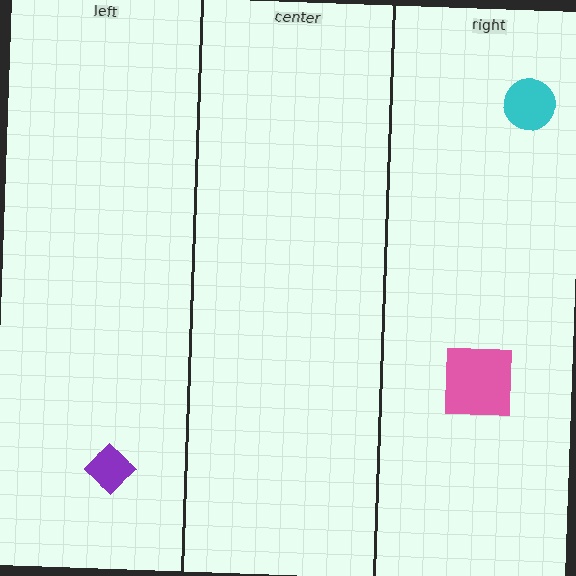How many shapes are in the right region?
2.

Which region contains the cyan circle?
The right region.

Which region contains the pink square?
The right region.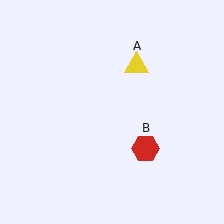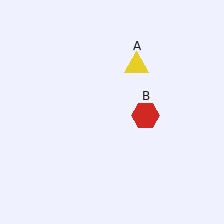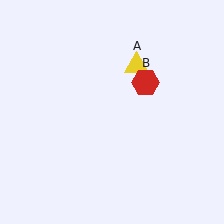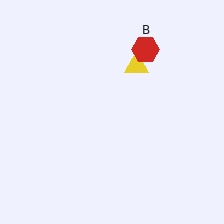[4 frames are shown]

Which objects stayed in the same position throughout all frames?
Yellow triangle (object A) remained stationary.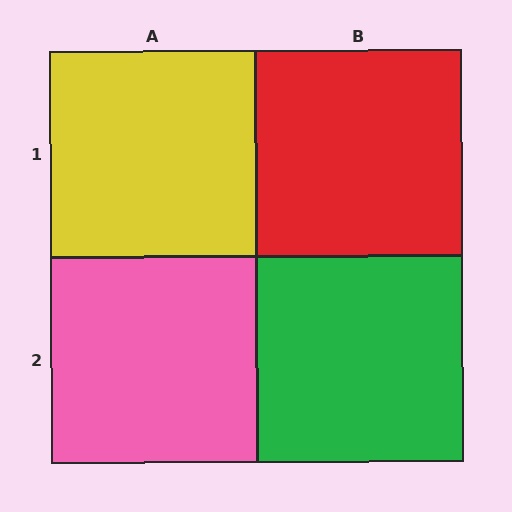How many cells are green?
1 cell is green.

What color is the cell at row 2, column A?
Pink.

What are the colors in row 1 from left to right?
Yellow, red.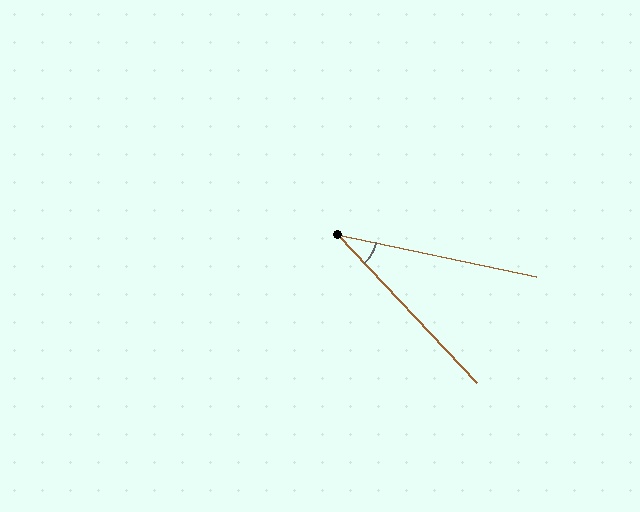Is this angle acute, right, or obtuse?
It is acute.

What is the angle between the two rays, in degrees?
Approximately 35 degrees.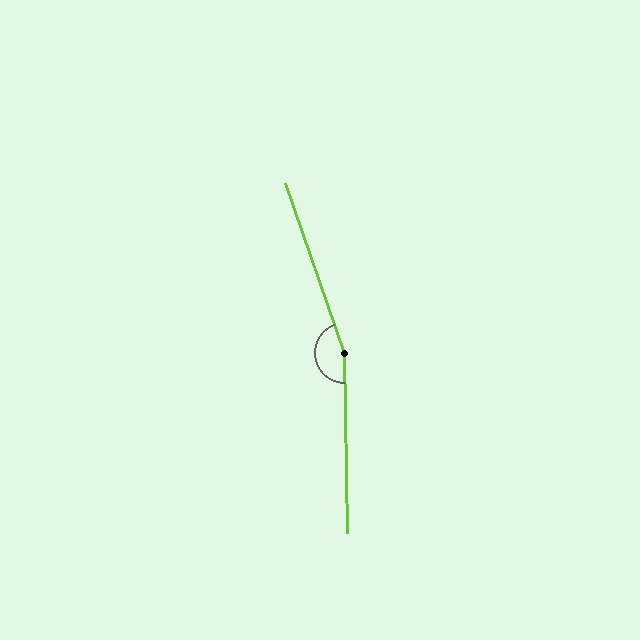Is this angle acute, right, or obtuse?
It is obtuse.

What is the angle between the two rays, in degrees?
Approximately 162 degrees.